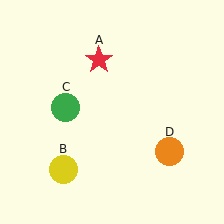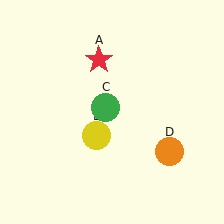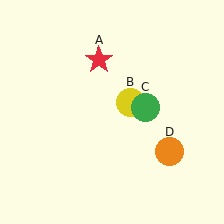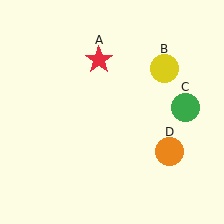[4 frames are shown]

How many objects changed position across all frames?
2 objects changed position: yellow circle (object B), green circle (object C).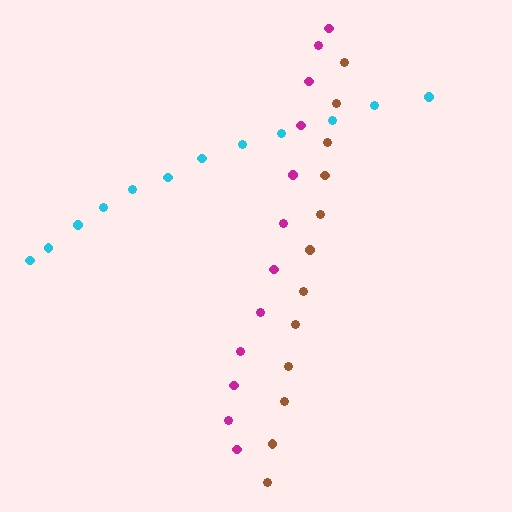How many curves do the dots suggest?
There are 3 distinct paths.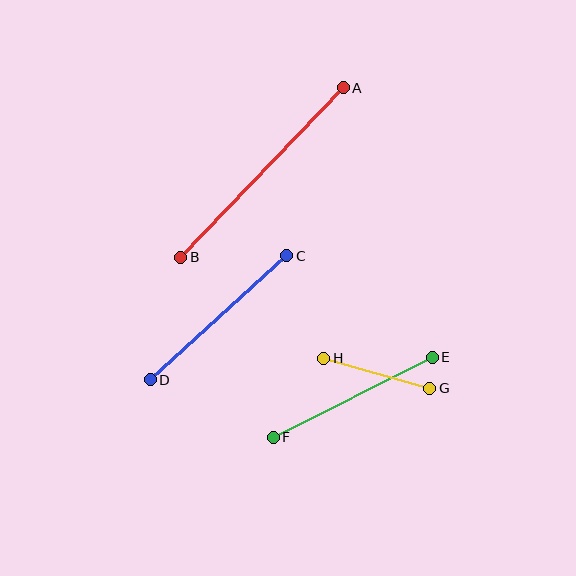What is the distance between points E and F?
The distance is approximately 178 pixels.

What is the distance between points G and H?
The distance is approximately 110 pixels.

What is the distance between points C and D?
The distance is approximately 184 pixels.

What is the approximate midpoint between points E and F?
The midpoint is at approximately (353, 397) pixels.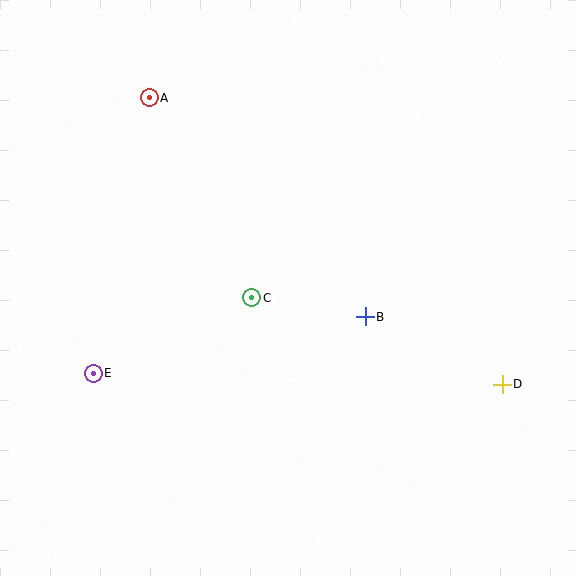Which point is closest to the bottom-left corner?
Point E is closest to the bottom-left corner.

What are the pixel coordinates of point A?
Point A is at (149, 98).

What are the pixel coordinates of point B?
Point B is at (365, 317).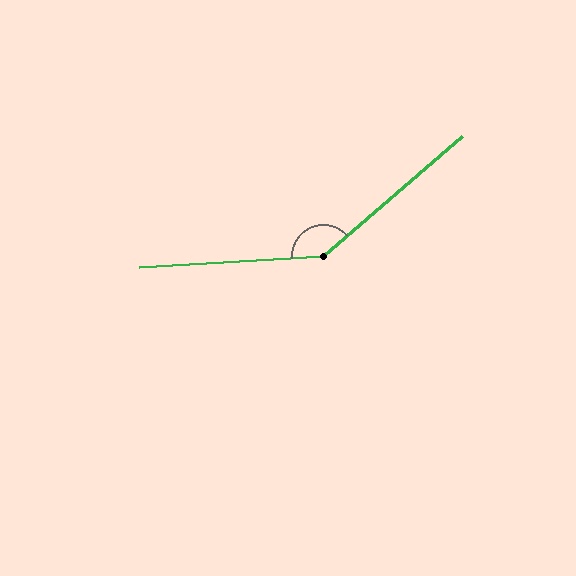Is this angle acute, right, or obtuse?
It is obtuse.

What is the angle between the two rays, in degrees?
Approximately 143 degrees.